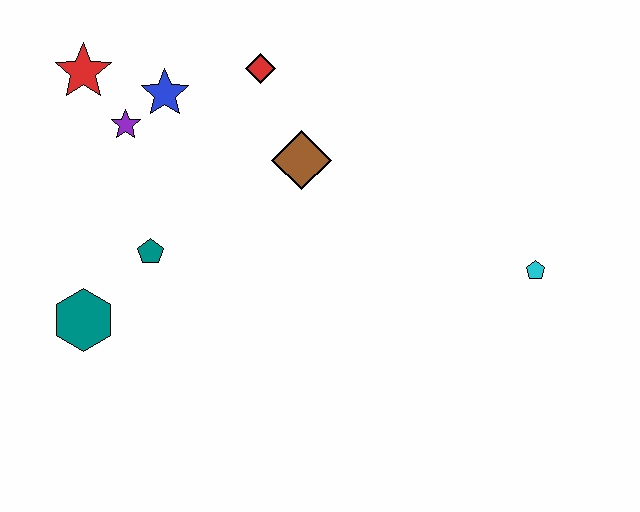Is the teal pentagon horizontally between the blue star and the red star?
Yes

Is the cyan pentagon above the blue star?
No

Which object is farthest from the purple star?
The cyan pentagon is farthest from the purple star.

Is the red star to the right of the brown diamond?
No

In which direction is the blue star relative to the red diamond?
The blue star is to the left of the red diamond.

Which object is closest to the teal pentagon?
The teal hexagon is closest to the teal pentagon.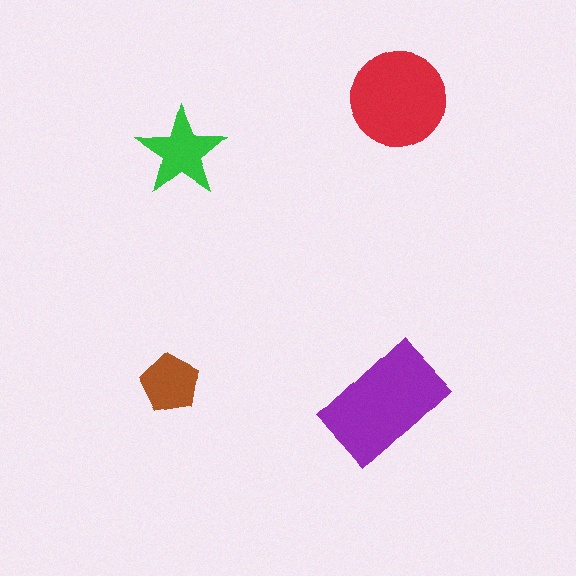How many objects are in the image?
There are 4 objects in the image.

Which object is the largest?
The purple rectangle.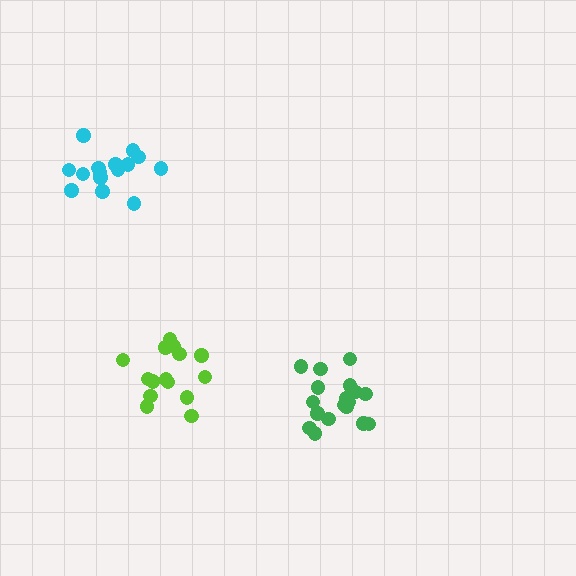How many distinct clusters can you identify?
There are 3 distinct clusters.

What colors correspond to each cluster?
The clusters are colored: green, lime, cyan.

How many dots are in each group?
Group 1: 19 dots, Group 2: 15 dots, Group 3: 15 dots (49 total).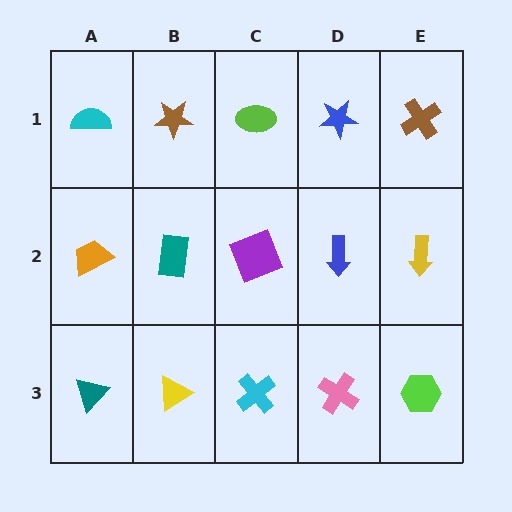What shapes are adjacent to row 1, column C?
A purple square (row 2, column C), a brown star (row 1, column B), a blue star (row 1, column D).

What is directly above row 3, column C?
A purple square.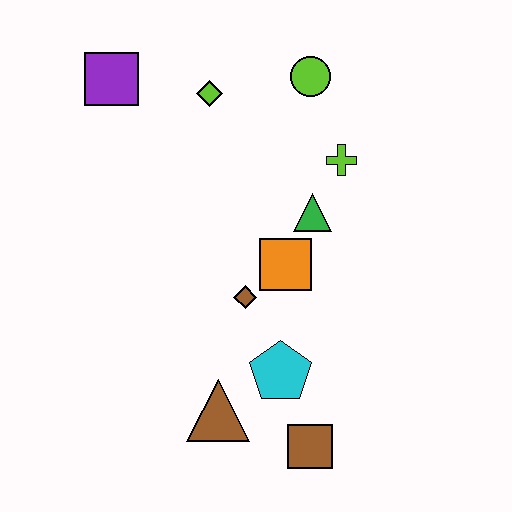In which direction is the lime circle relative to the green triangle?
The lime circle is above the green triangle.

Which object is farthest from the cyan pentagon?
The purple square is farthest from the cyan pentagon.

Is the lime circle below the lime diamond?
No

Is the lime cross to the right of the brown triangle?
Yes